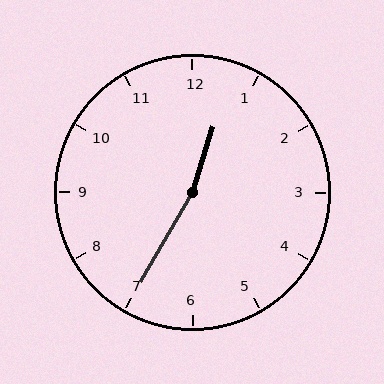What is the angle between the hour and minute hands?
Approximately 168 degrees.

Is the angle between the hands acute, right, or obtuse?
It is obtuse.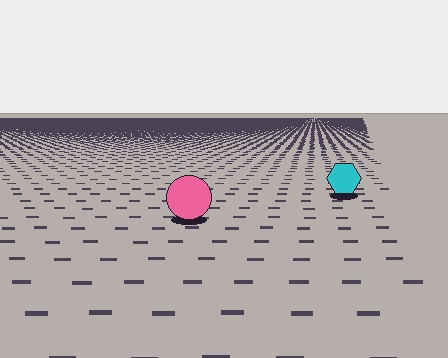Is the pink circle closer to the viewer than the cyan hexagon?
Yes. The pink circle is closer — you can tell from the texture gradient: the ground texture is coarser near it.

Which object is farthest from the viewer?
The cyan hexagon is farthest from the viewer. It appears smaller and the ground texture around it is denser.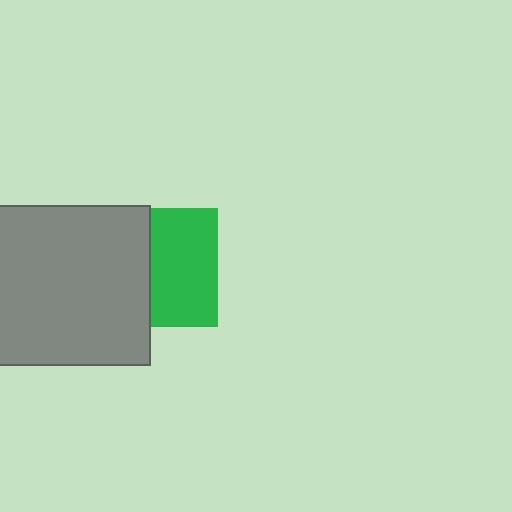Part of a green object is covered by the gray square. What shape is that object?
It is a square.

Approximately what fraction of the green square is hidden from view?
Roughly 44% of the green square is hidden behind the gray square.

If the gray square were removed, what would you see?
You would see the complete green square.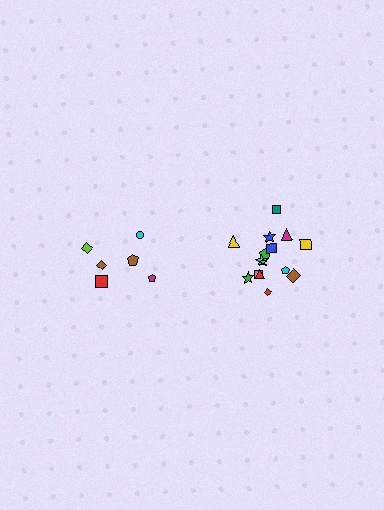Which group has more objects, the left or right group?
The right group.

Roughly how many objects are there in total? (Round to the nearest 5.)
Roughly 20 objects in total.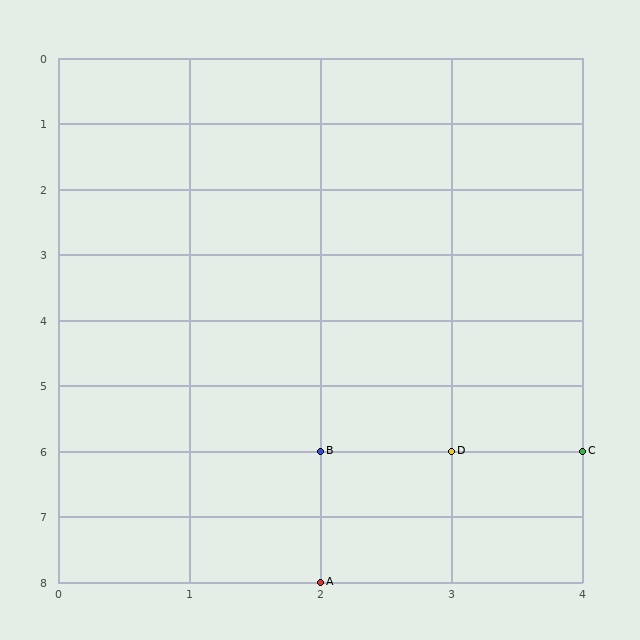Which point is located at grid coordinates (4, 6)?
Point C is at (4, 6).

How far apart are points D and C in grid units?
Points D and C are 1 column apart.